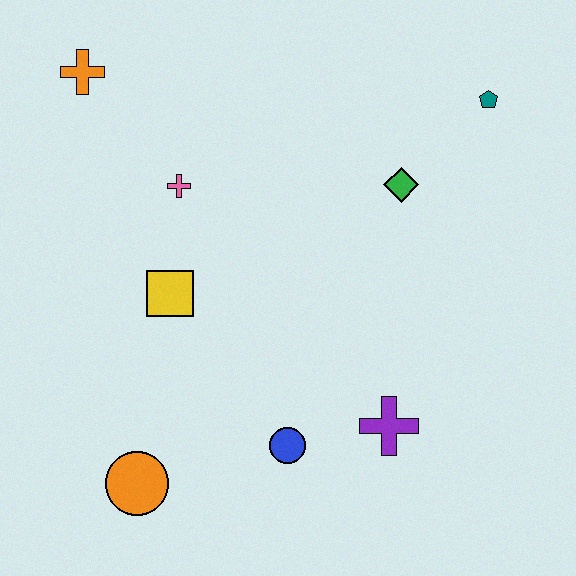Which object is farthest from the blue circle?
The orange cross is farthest from the blue circle.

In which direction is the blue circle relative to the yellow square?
The blue circle is below the yellow square.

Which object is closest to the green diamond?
The teal pentagon is closest to the green diamond.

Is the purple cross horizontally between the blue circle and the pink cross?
No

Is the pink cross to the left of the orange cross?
No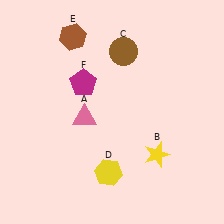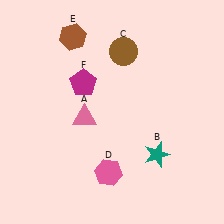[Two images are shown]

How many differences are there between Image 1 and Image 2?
There are 2 differences between the two images.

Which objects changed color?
B changed from yellow to teal. D changed from yellow to pink.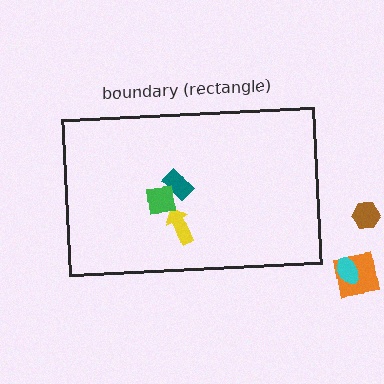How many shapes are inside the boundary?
3 inside, 3 outside.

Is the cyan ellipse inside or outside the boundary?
Outside.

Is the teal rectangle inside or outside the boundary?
Inside.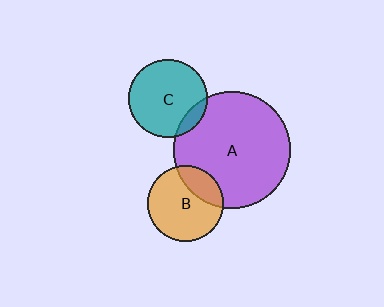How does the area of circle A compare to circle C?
Approximately 2.2 times.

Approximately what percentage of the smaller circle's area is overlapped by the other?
Approximately 10%.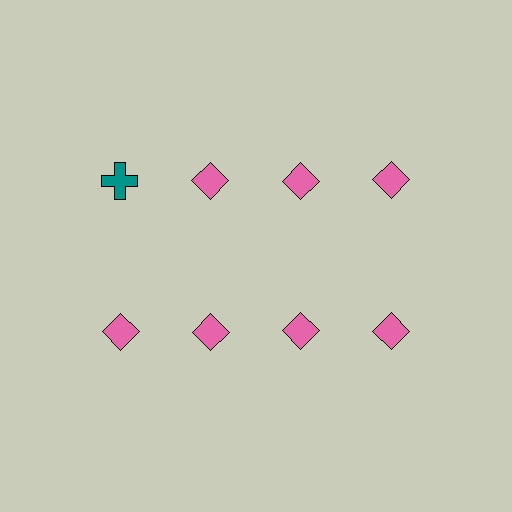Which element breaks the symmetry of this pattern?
The teal cross in the top row, leftmost column breaks the symmetry. All other shapes are pink diamonds.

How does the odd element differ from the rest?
It differs in both color (teal instead of pink) and shape (cross instead of diamond).